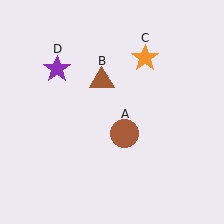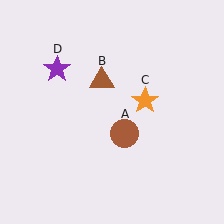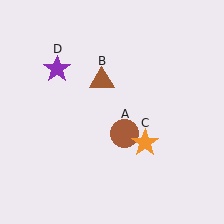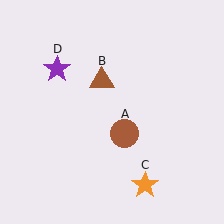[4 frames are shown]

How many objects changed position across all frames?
1 object changed position: orange star (object C).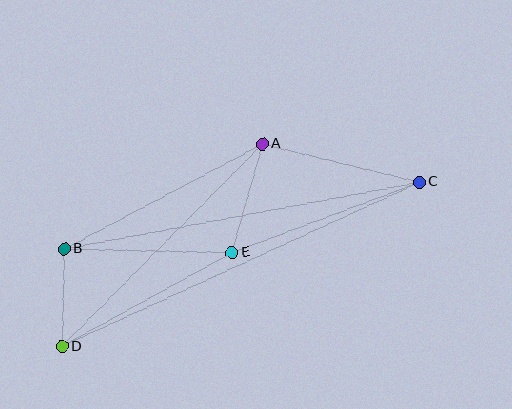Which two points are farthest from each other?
Points C and D are farthest from each other.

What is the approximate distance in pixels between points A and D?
The distance between A and D is approximately 285 pixels.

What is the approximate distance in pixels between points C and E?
The distance between C and E is approximately 200 pixels.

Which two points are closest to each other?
Points B and D are closest to each other.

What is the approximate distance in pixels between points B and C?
The distance between B and C is approximately 362 pixels.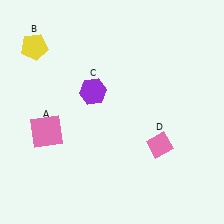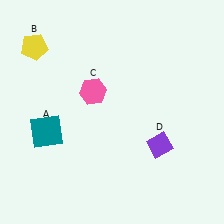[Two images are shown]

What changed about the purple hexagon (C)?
In Image 1, C is purple. In Image 2, it changed to pink.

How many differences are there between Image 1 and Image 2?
There are 3 differences between the two images.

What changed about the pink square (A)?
In Image 1, A is pink. In Image 2, it changed to teal.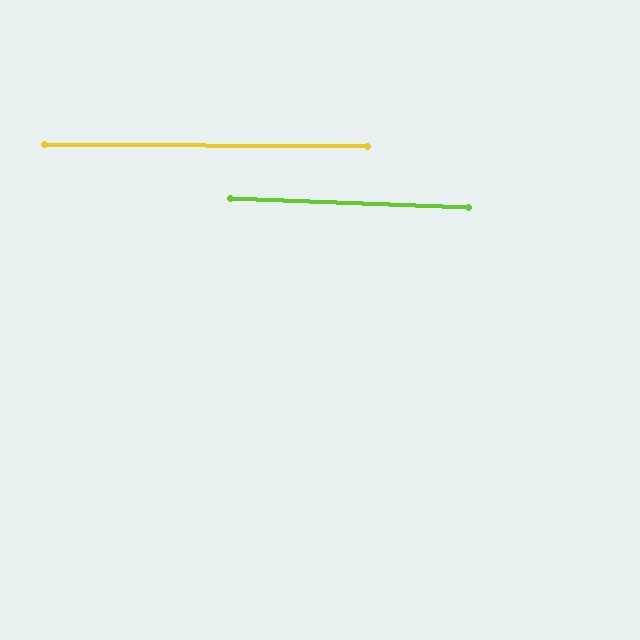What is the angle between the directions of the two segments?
Approximately 2 degrees.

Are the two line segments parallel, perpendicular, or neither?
Parallel — their directions differ by only 1.8°.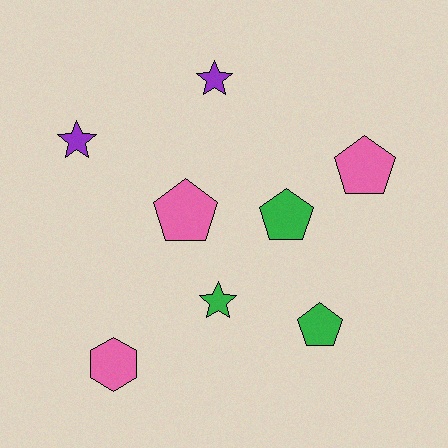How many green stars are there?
There is 1 green star.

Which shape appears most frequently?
Pentagon, with 4 objects.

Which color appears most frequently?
Green, with 3 objects.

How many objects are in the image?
There are 8 objects.